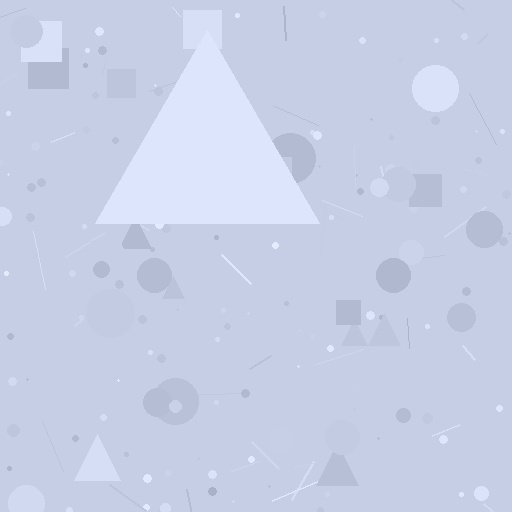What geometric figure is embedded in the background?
A triangle is embedded in the background.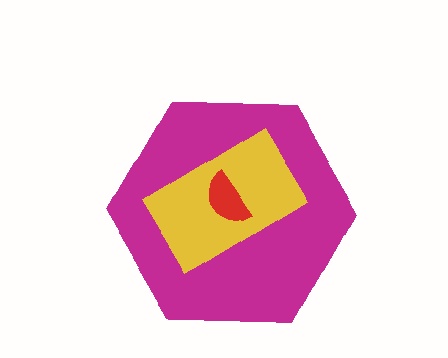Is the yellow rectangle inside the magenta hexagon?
Yes.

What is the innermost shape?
The red semicircle.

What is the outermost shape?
The magenta hexagon.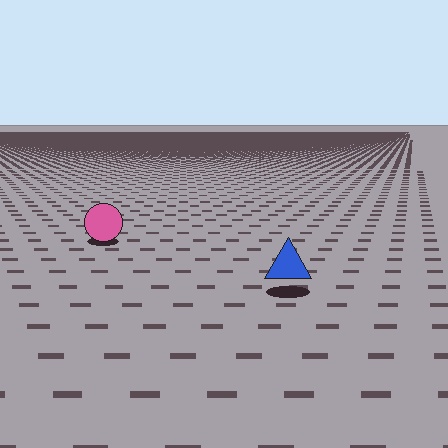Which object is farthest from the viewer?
The pink circle is farthest from the viewer. It appears smaller and the ground texture around it is denser.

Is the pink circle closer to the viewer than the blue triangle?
No. The blue triangle is closer — you can tell from the texture gradient: the ground texture is coarser near it.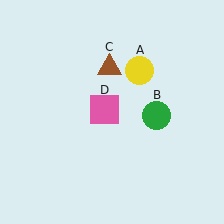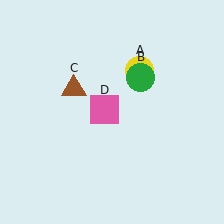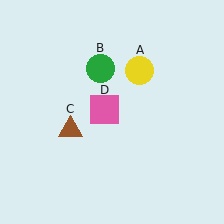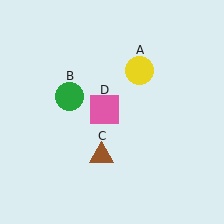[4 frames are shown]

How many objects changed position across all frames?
2 objects changed position: green circle (object B), brown triangle (object C).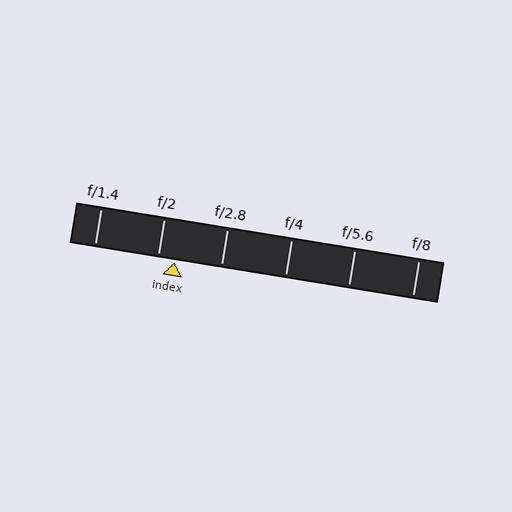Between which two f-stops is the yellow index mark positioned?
The index mark is between f/2 and f/2.8.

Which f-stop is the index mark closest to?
The index mark is closest to f/2.